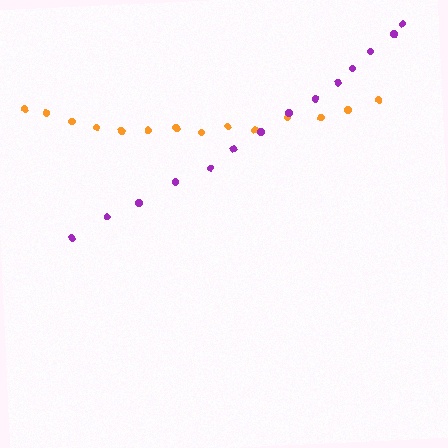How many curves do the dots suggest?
There are 2 distinct paths.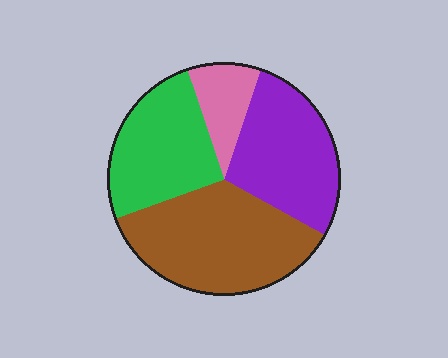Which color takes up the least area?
Pink, at roughly 10%.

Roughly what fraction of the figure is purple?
Purple takes up between a quarter and a half of the figure.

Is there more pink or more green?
Green.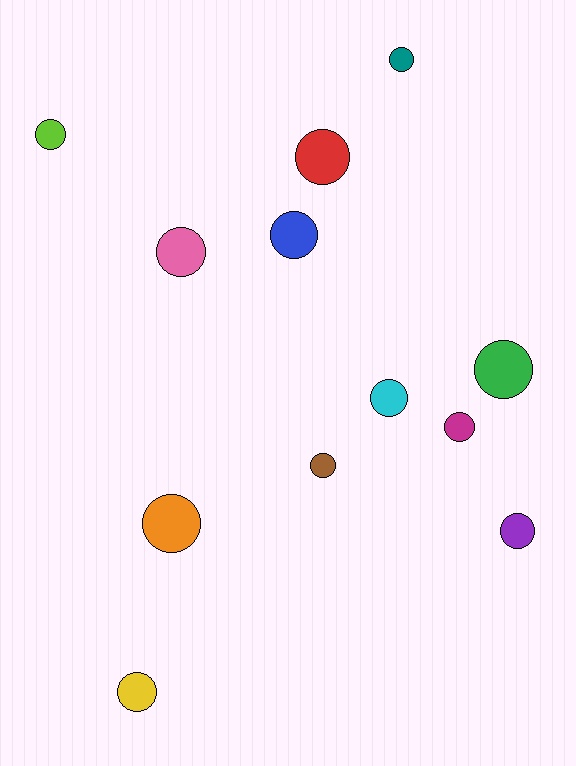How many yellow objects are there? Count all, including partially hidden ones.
There is 1 yellow object.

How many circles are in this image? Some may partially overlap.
There are 12 circles.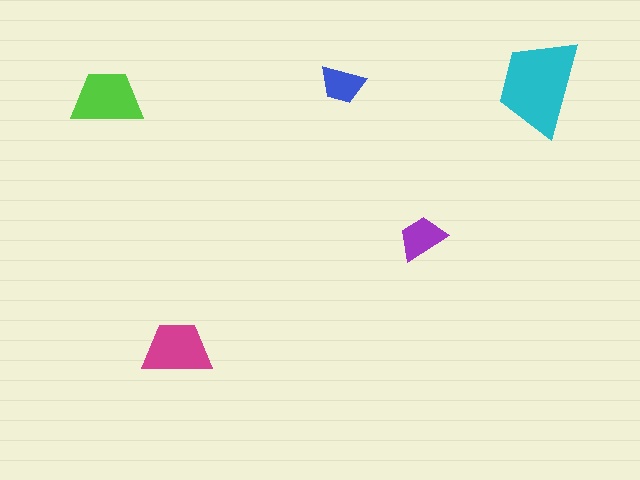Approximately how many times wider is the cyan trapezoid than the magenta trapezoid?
About 1.5 times wider.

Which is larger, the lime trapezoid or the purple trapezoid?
The lime one.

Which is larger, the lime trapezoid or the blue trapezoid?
The lime one.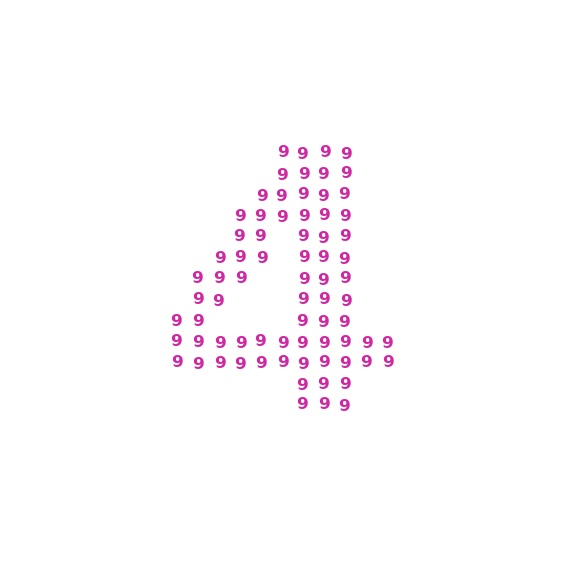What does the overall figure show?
The overall figure shows the digit 4.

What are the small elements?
The small elements are digit 9's.